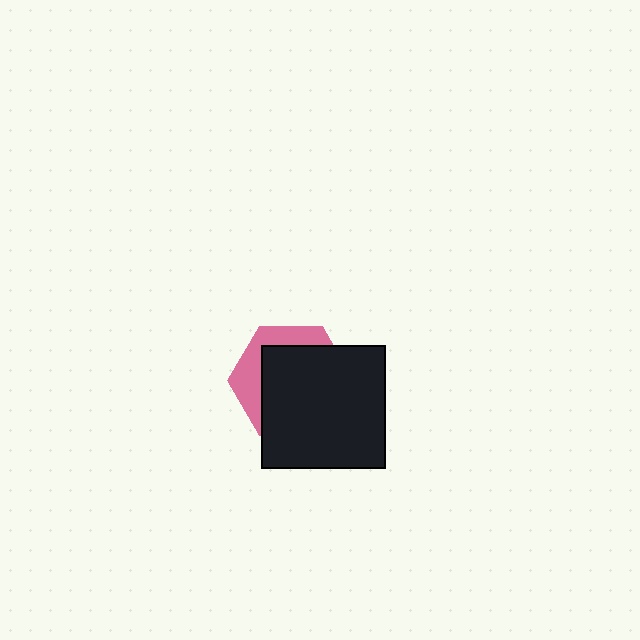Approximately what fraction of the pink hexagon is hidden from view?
Roughly 68% of the pink hexagon is hidden behind the black square.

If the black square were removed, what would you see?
You would see the complete pink hexagon.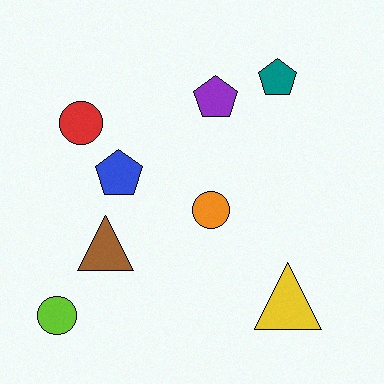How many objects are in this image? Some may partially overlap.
There are 8 objects.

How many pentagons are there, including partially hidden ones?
There are 3 pentagons.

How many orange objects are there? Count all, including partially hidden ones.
There is 1 orange object.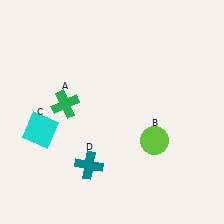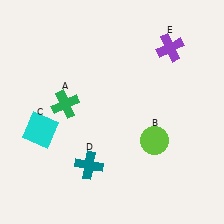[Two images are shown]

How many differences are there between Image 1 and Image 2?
There is 1 difference between the two images.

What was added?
A purple cross (E) was added in Image 2.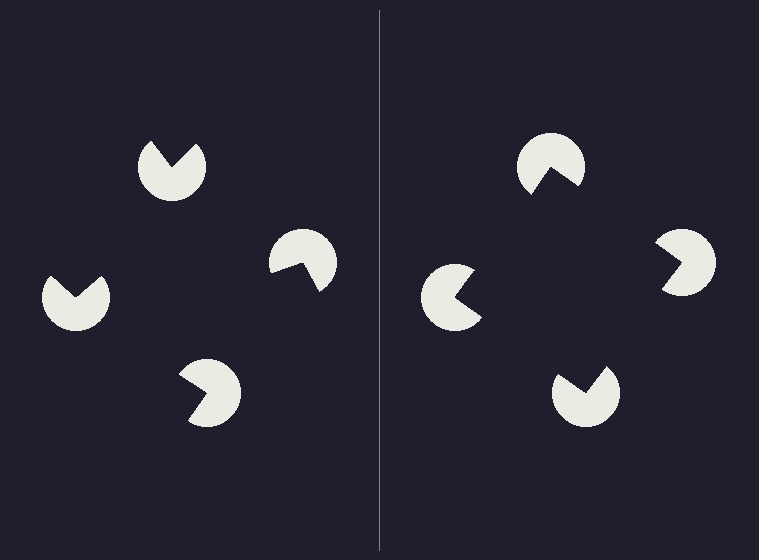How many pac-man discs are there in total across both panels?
8 — 4 on each side.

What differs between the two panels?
The pac-man discs are positioned identically on both sides; only the wedge orientations differ. On the right they align to a square; on the left they are misaligned.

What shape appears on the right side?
An illusory square.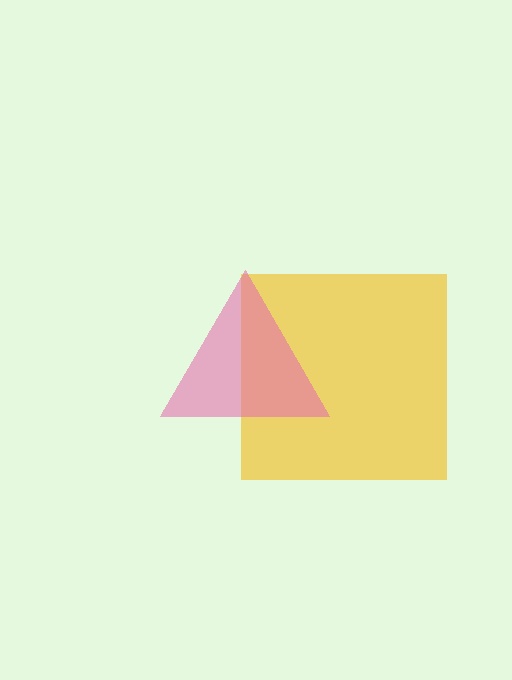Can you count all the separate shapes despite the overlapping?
Yes, there are 2 separate shapes.